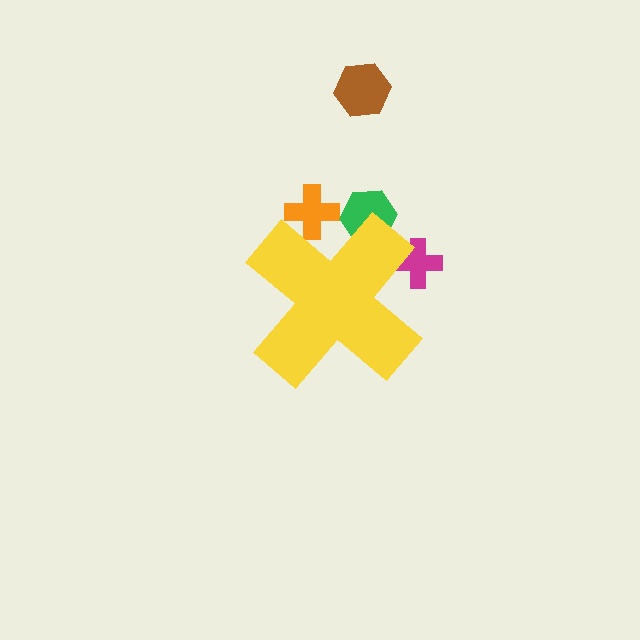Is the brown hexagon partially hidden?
No, the brown hexagon is fully visible.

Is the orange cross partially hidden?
Yes, the orange cross is partially hidden behind the yellow cross.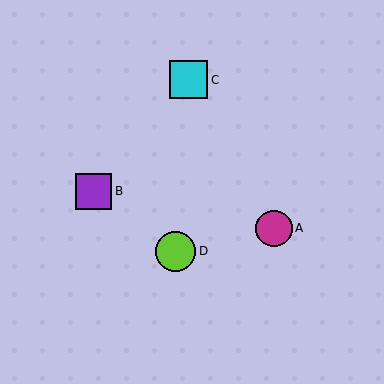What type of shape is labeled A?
Shape A is a magenta circle.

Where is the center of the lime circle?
The center of the lime circle is at (176, 251).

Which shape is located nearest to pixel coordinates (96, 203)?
The purple square (labeled B) at (93, 191) is nearest to that location.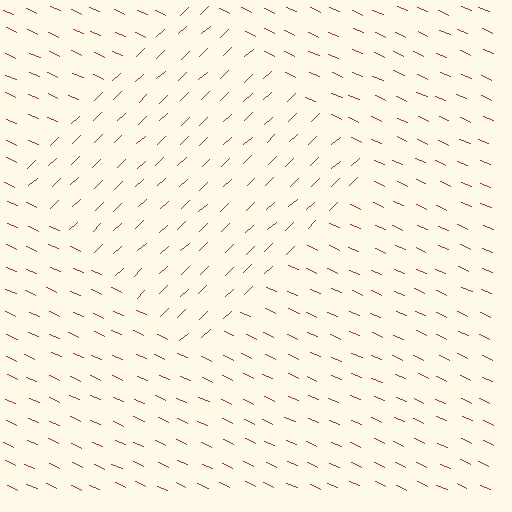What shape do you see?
I see a diamond.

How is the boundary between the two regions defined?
The boundary is defined purely by a change in line orientation (approximately 67 degrees difference). All lines are the same color and thickness.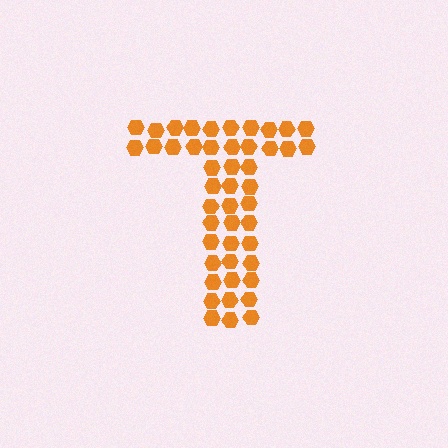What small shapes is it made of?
It is made of small hexagons.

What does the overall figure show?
The overall figure shows the letter T.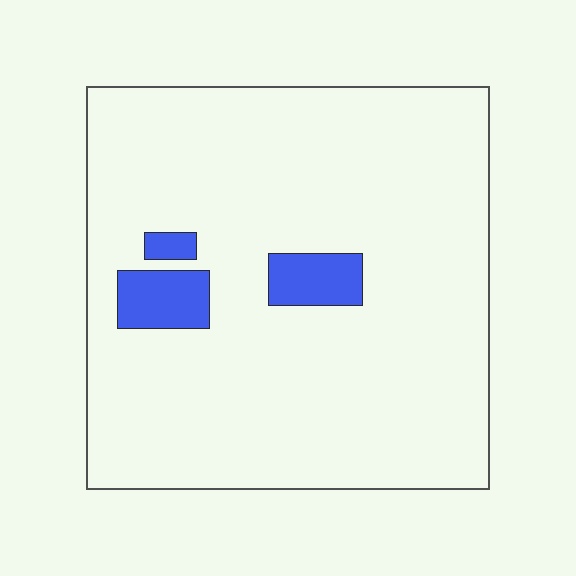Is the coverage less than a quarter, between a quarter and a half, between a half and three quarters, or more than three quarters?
Less than a quarter.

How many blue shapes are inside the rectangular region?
3.